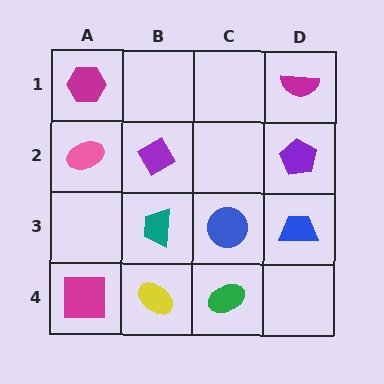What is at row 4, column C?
A green ellipse.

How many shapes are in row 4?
3 shapes.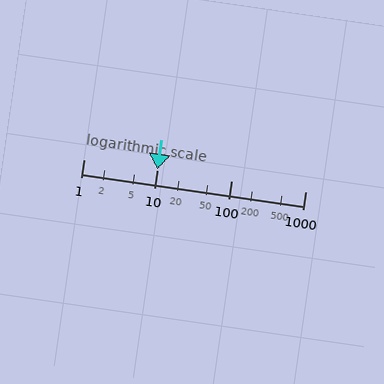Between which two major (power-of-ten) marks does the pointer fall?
The pointer is between 10 and 100.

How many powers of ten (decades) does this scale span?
The scale spans 3 decades, from 1 to 1000.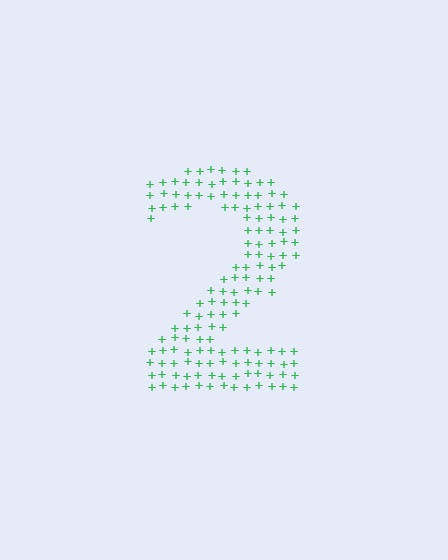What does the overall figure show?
The overall figure shows the digit 2.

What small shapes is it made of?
It is made of small plus signs.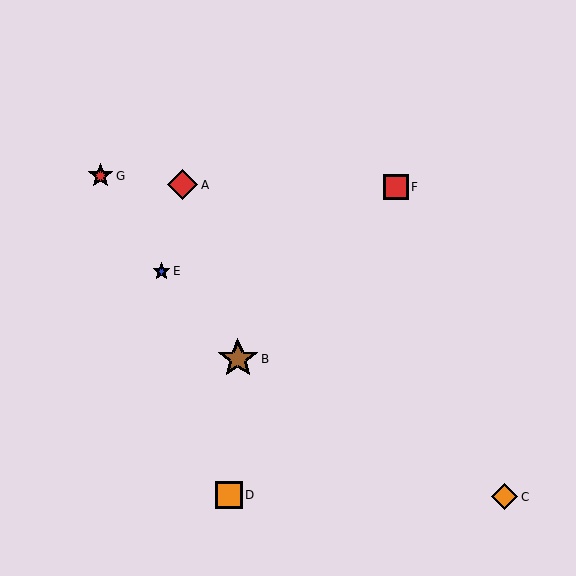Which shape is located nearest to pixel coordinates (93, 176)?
The red star (labeled G) at (100, 176) is nearest to that location.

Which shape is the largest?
The brown star (labeled B) is the largest.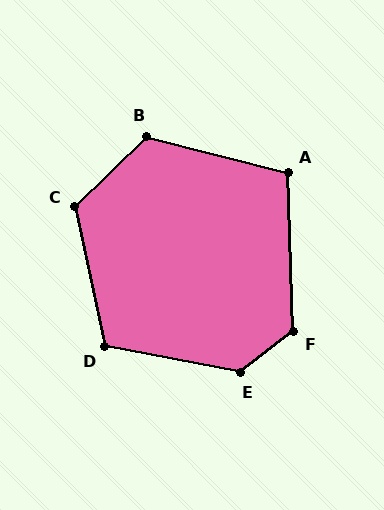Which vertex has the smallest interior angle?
A, at approximately 106 degrees.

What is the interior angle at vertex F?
Approximately 126 degrees (obtuse).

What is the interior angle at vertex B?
Approximately 122 degrees (obtuse).